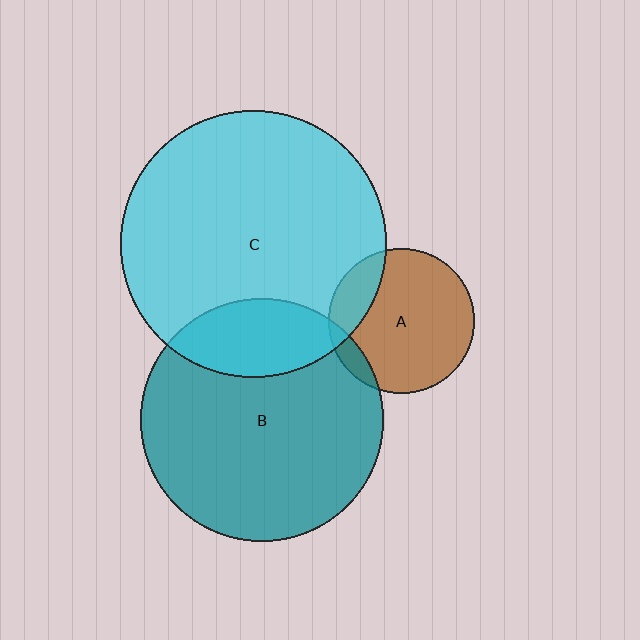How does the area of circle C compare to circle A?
Approximately 3.4 times.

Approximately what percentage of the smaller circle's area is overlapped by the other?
Approximately 10%.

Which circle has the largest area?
Circle C (cyan).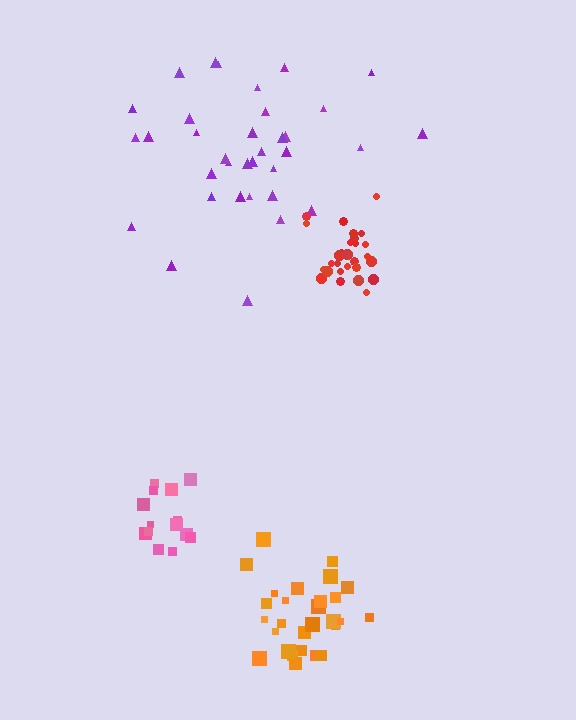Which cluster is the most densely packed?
Red.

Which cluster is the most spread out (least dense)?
Purple.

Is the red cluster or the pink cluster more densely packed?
Red.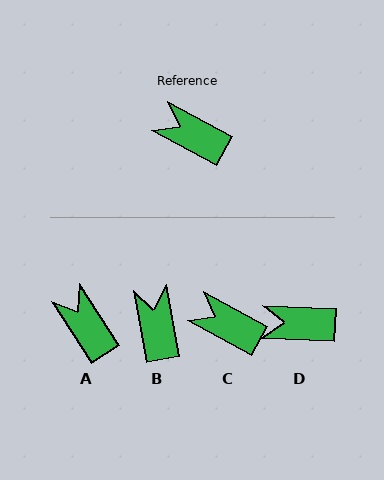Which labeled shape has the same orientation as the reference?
C.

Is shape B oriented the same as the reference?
No, it is off by about 51 degrees.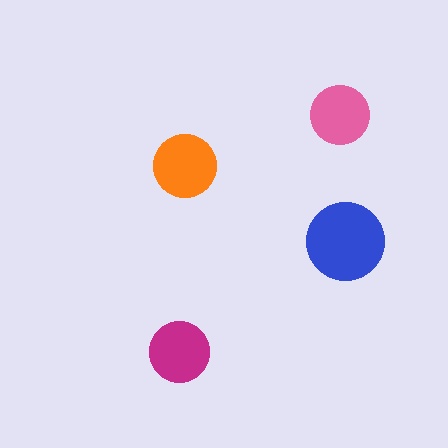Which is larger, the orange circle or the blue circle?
The blue one.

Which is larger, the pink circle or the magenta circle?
The magenta one.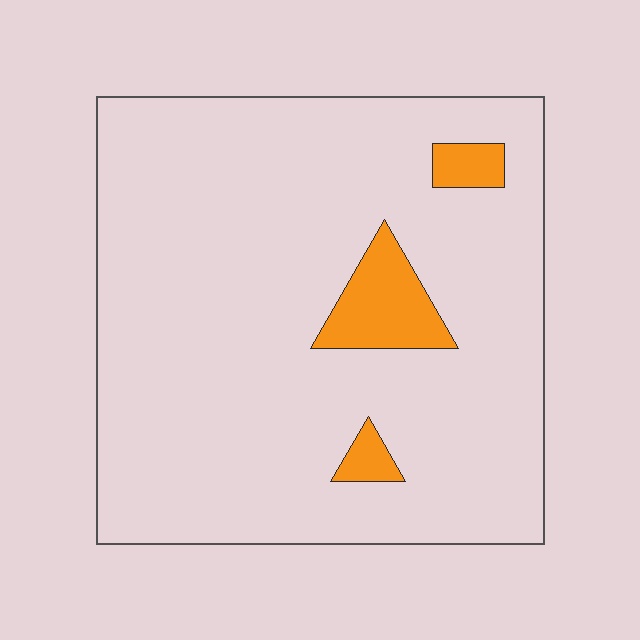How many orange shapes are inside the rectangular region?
3.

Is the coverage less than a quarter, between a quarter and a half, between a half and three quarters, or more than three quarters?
Less than a quarter.